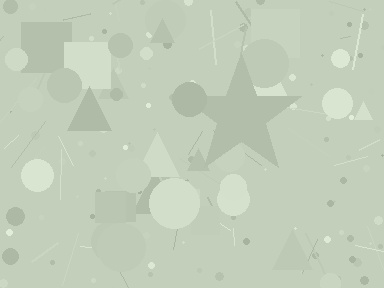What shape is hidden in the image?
A star is hidden in the image.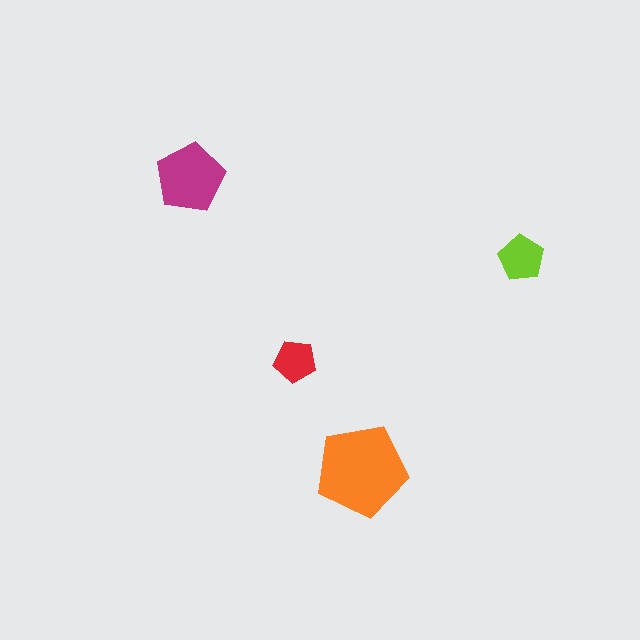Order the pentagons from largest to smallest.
the orange one, the magenta one, the lime one, the red one.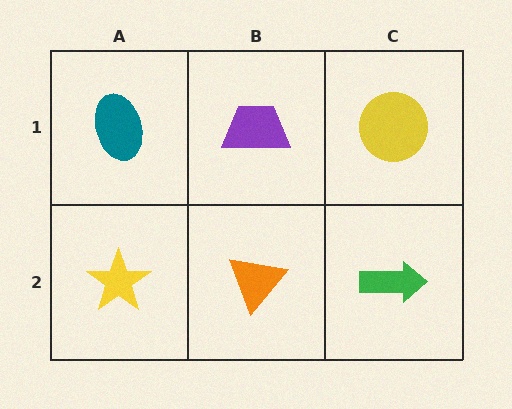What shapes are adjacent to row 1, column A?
A yellow star (row 2, column A), a purple trapezoid (row 1, column B).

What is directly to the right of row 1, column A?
A purple trapezoid.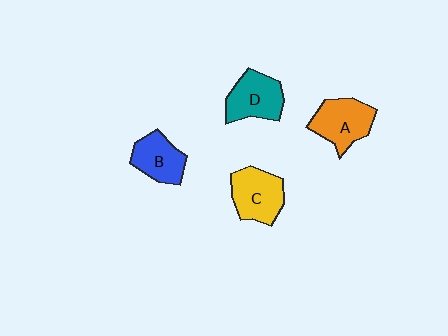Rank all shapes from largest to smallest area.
From largest to smallest: C (yellow), A (orange), D (teal), B (blue).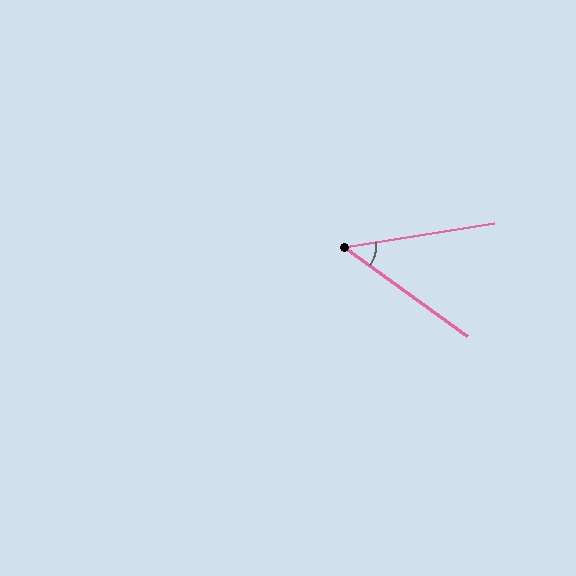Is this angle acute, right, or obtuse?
It is acute.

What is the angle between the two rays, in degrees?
Approximately 45 degrees.